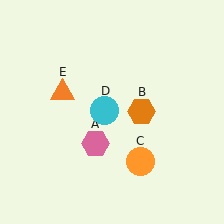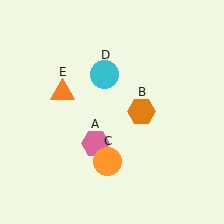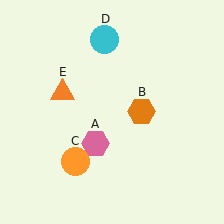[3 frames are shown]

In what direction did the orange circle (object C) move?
The orange circle (object C) moved left.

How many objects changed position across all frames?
2 objects changed position: orange circle (object C), cyan circle (object D).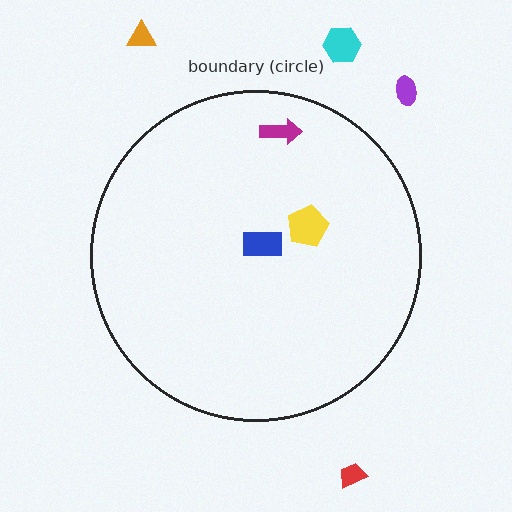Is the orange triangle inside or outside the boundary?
Outside.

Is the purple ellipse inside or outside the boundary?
Outside.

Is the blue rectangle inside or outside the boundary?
Inside.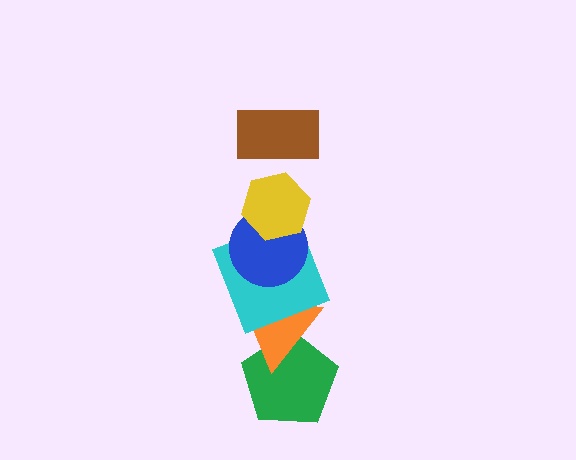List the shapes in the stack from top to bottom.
From top to bottom: the brown rectangle, the yellow hexagon, the blue circle, the cyan square, the orange triangle, the green pentagon.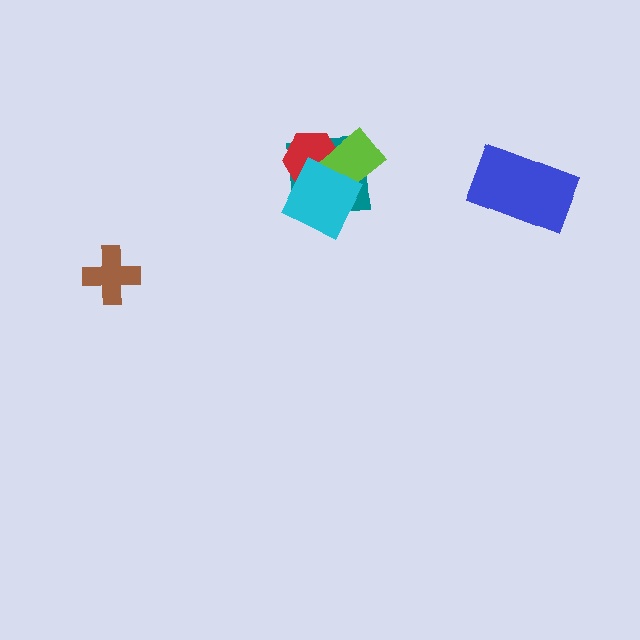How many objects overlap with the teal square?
3 objects overlap with the teal square.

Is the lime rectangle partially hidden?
Yes, it is partially covered by another shape.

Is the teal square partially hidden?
Yes, it is partially covered by another shape.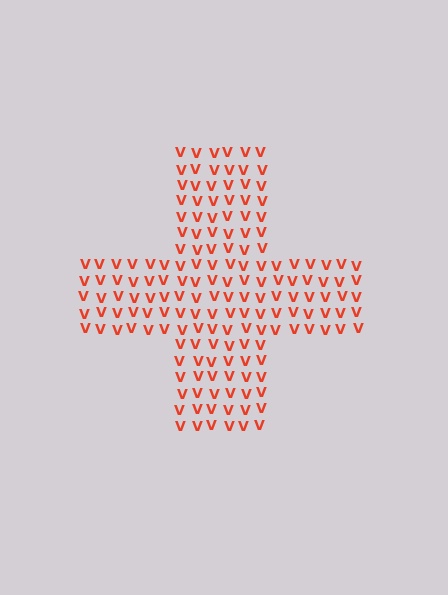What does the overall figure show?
The overall figure shows a cross.